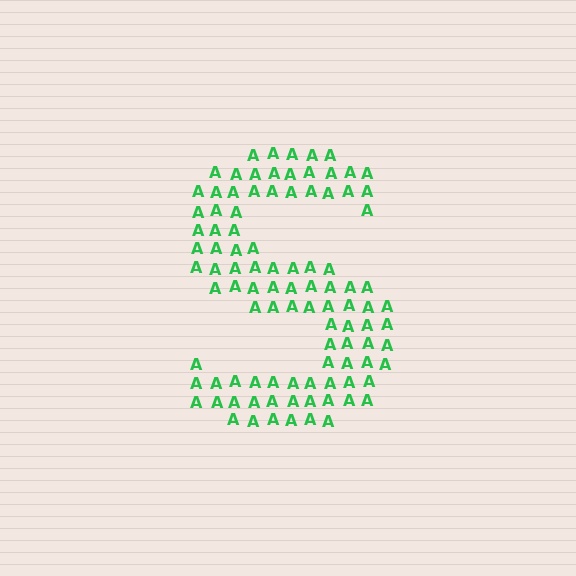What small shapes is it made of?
It is made of small letter A's.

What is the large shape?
The large shape is the letter S.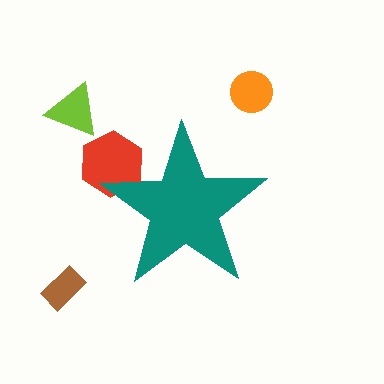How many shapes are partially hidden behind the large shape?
1 shape is partially hidden.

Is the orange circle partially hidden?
No, the orange circle is fully visible.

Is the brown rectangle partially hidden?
No, the brown rectangle is fully visible.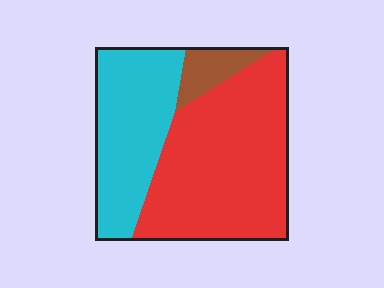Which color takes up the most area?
Red, at roughly 55%.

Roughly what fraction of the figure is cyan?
Cyan takes up about one third (1/3) of the figure.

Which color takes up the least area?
Brown, at roughly 10%.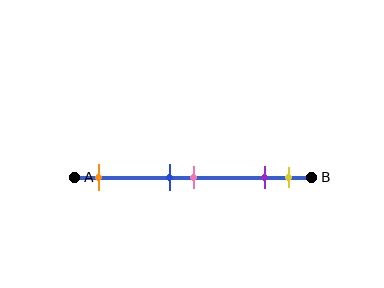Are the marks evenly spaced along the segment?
No, the marks are not evenly spaced.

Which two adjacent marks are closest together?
The blue and pink marks are the closest adjacent pair.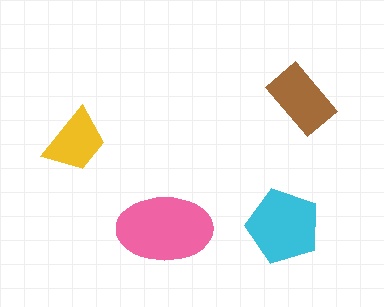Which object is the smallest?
The yellow trapezoid.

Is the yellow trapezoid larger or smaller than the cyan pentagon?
Smaller.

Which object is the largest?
The pink ellipse.